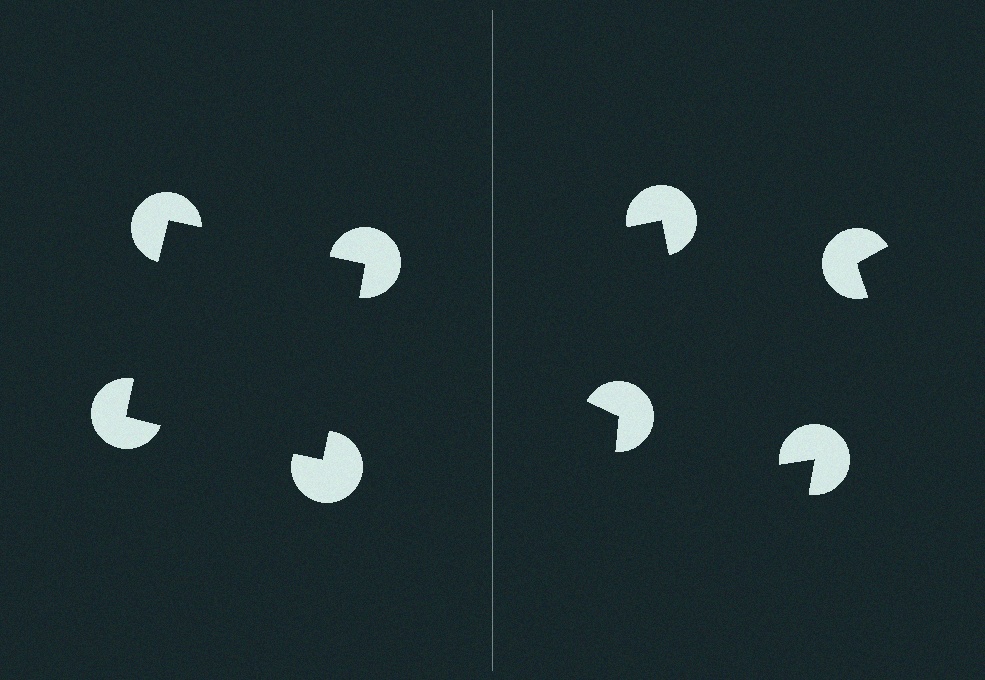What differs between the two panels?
The pac-man discs are positioned identically on both sides; only the wedge orientations differ. On the left they align to a square; on the right they are misaligned.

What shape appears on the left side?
An illusory square.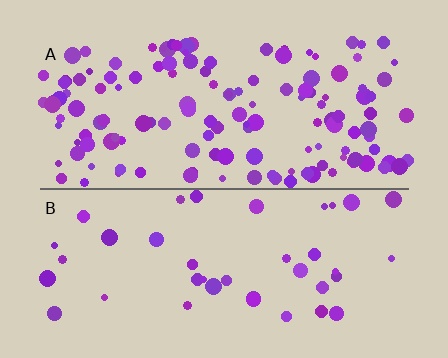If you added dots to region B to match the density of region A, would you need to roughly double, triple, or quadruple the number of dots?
Approximately triple.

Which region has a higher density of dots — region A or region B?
A (the top).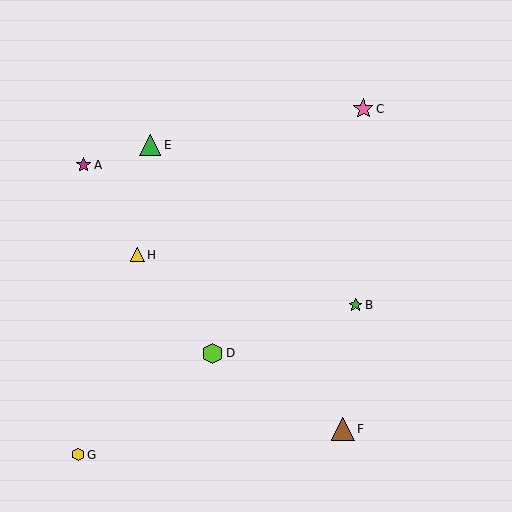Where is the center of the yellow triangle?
The center of the yellow triangle is at (137, 255).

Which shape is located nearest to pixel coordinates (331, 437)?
The brown triangle (labeled F) at (343, 429) is nearest to that location.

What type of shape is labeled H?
Shape H is a yellow triangle.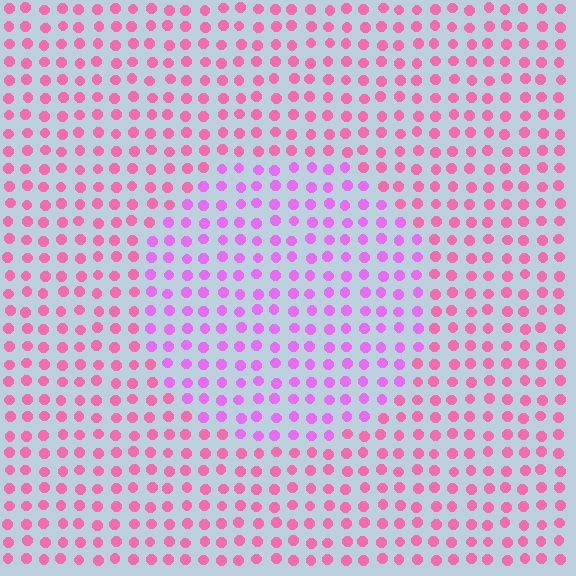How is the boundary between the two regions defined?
The boundary is defined purely by a slight shift in hue (about 35 degrees). Spacing, size, and orientation are identical on both sides.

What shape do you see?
I see a circle.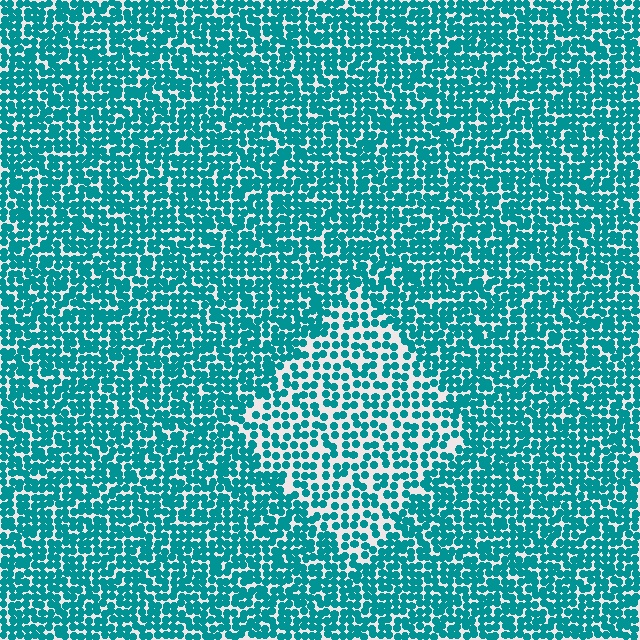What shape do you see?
I see a diamond.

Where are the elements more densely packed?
The elements are more densely packed outside the diamond boundary.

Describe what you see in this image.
The image contains small teal elements arranged at two different densities. A diamond-shaped region is visible where the elements are less densely packed than the surrounding area.